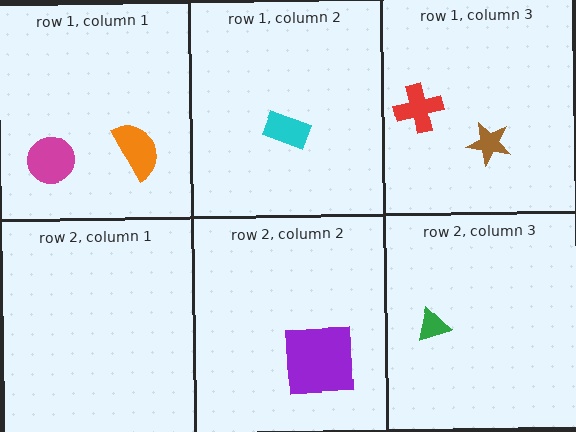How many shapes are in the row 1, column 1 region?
2.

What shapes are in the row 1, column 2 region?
The cyan rectangle.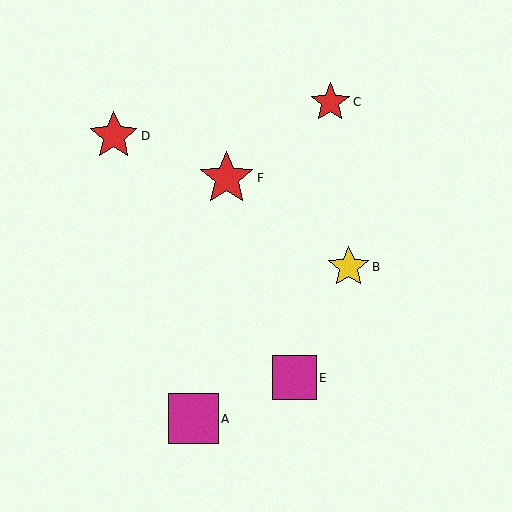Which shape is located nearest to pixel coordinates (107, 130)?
The red star (labeled D) at (114, 136) is nearest to that location.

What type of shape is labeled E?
Shape E is a magenta square.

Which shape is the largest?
The red star (labeled F) is the largest.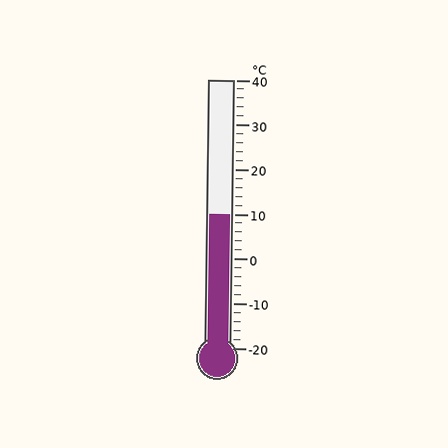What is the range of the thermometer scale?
The thermometer scale ranges from -20°C to 40°C.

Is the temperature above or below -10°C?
The temperature is above -10°C.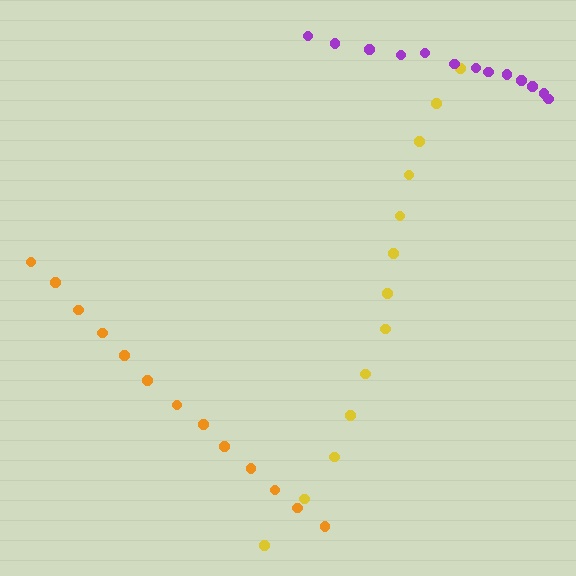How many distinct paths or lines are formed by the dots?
There are 3 distinct paths.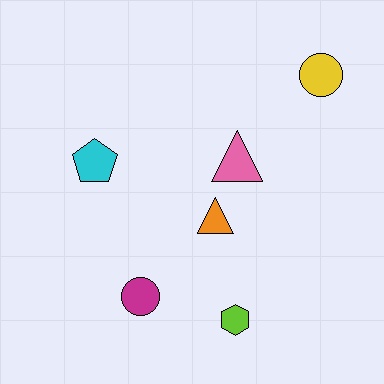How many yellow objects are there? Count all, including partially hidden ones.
There is 1 yellow object.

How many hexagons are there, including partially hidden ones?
There is 1 hexagon.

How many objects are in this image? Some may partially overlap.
There are 6 objects.